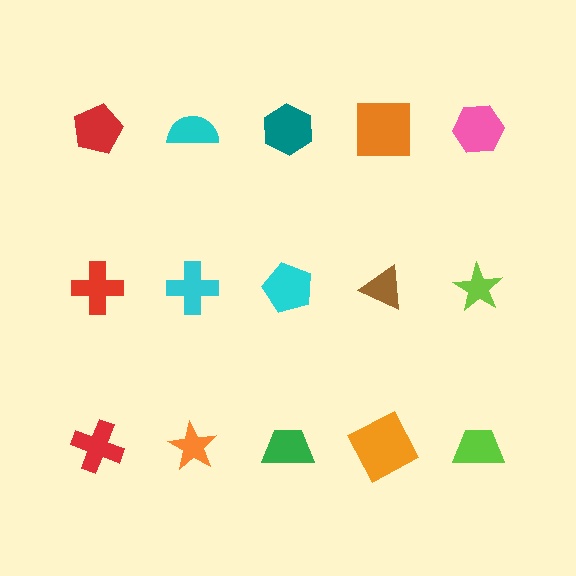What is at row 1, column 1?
A red pentagon.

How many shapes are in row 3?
5 shapes.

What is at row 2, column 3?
A cyan pentagon.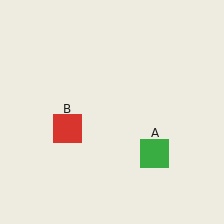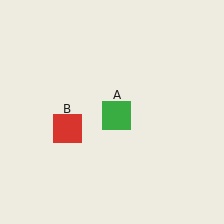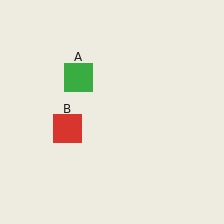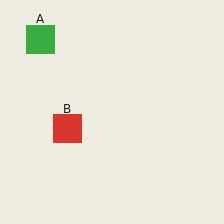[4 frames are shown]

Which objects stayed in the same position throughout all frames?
Red square (object B) remained stationary.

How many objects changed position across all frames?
1 object changed position: green square (object A).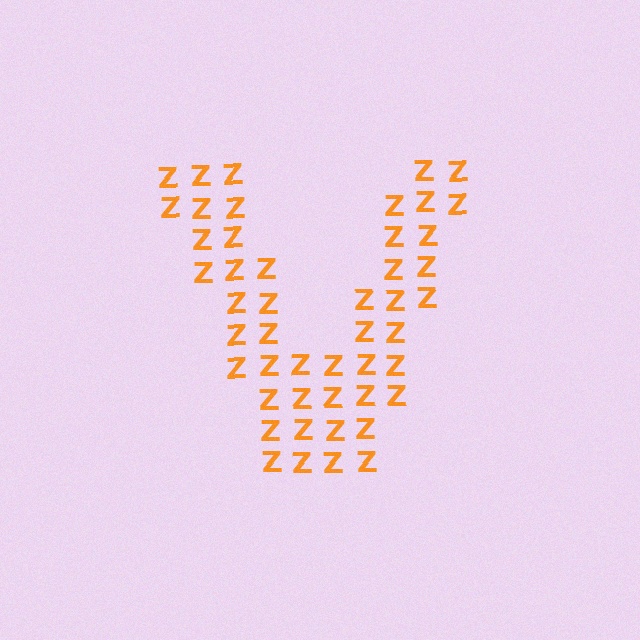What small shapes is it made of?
It is made of small letter Z's.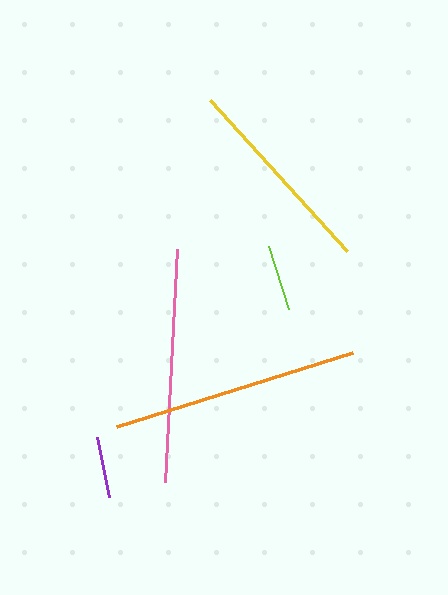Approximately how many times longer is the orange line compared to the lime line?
The orange line is approximately 3.7 times the length of the lime line.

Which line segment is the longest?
The orange line is the longest at approximately 247 pixels.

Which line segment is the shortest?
The purple line is the shortest at approximately 62 pixels.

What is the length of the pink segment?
The pink segment is approximately 233 pixels long.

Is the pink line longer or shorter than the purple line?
The pink line is longer than the purple line.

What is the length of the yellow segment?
The yellow segment is approximately 204 pixels long.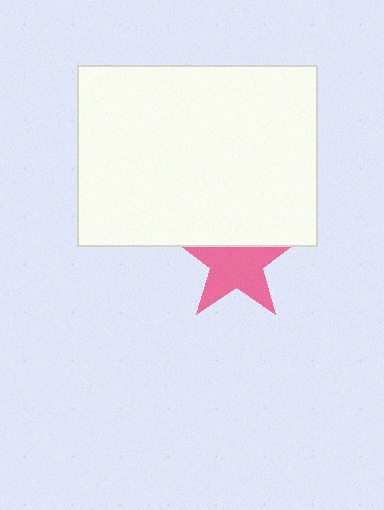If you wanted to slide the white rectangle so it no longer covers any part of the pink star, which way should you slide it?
Slide it up — that is the most direct way to separate the two shapes.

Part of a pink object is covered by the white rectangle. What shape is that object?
It is a star.